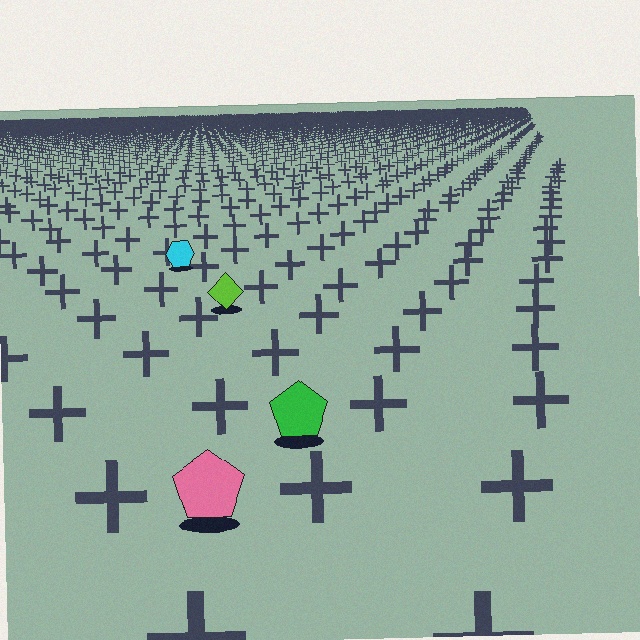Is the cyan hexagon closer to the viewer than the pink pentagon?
No. The pink pentagon is closer — you can tell from the texture gradient: the ground texture is coarser near it.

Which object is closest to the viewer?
The pink pentagon is closest. The texture marks near it are larger and more spread out.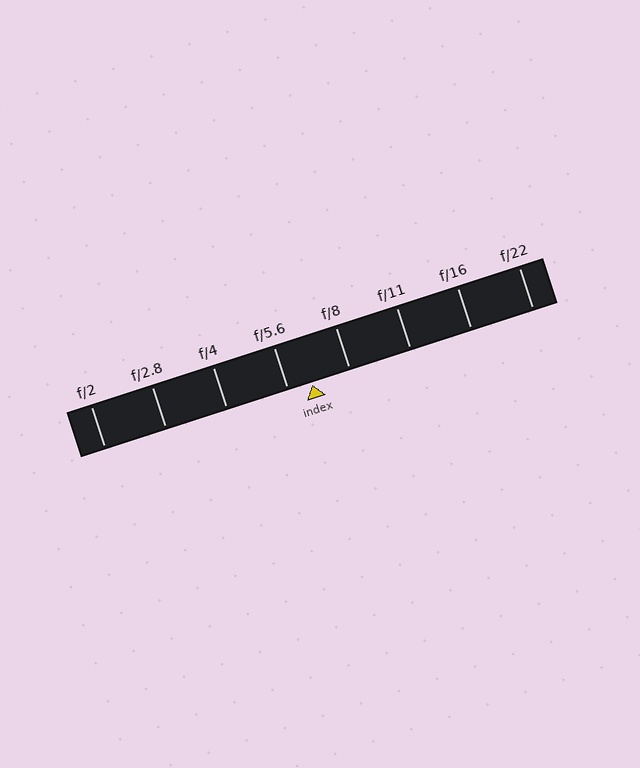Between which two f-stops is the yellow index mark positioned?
The index mark is between f/5.6 and f/8.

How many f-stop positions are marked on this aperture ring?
There are 8 f-stop positions marked.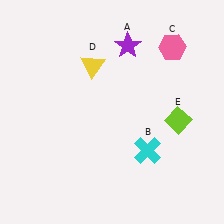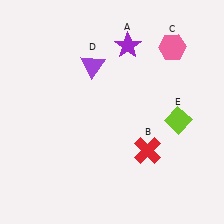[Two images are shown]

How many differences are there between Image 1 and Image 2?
There are 2 differences between the two images.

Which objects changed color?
B changed from cyan to red. D changed from yellow to purple.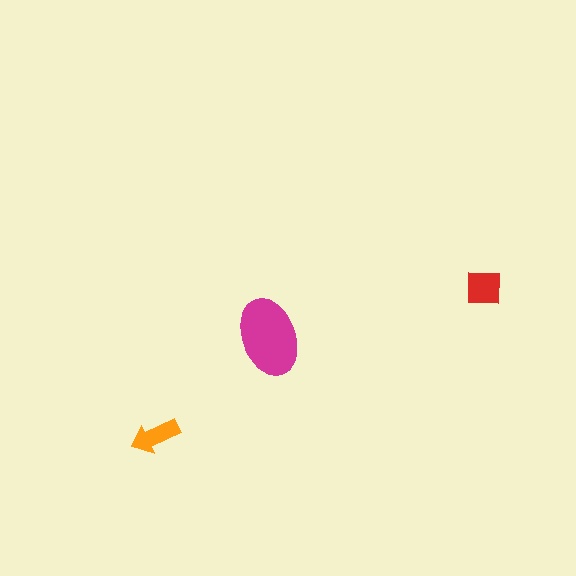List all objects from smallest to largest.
The orange arrow, the red square, the magenta ellipse.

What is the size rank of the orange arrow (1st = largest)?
3rd.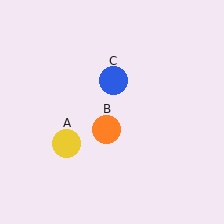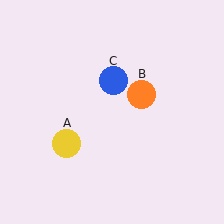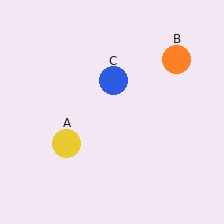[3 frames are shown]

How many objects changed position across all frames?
1 object changed position: orange circle (object B).